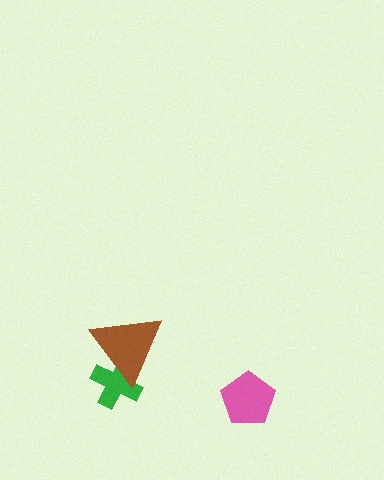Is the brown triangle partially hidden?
No, no other shape covers it.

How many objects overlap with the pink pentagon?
0 objects overlap with the pink pentagon.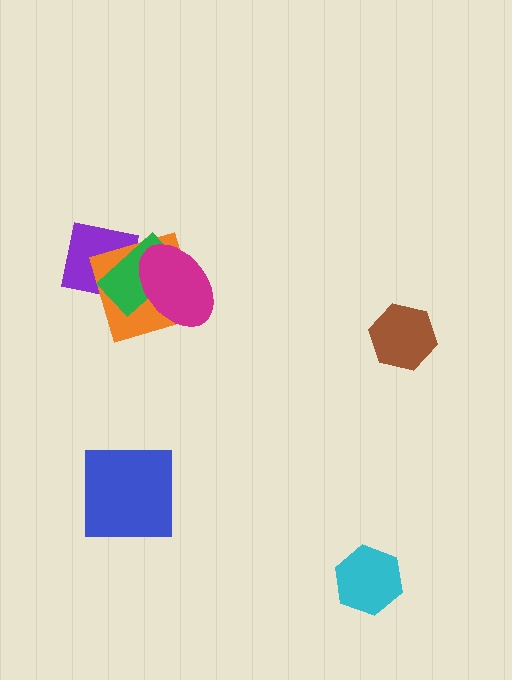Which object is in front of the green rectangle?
The magenta ellipse is in front of the green rectangle.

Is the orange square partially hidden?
Yes, it is partially covered by another shape.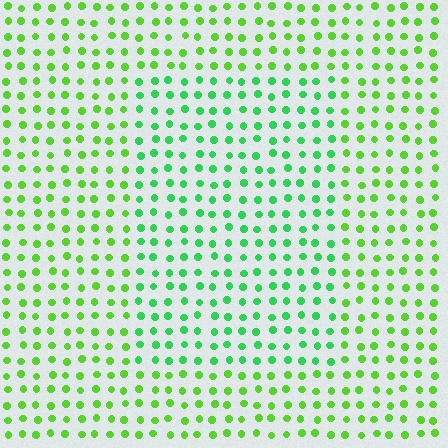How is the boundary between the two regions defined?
The boundary is defined purely by a slight shift in hue (about 29 degrees). Spacing, size, and orientation are identical on both sides.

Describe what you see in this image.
The image is filled with small lime elements in a uniform arrangement. A rectangle-shaped region is visible where the elements are tinted to a slightly different hue, forming a subtle color boundary.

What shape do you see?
I see a rectangle.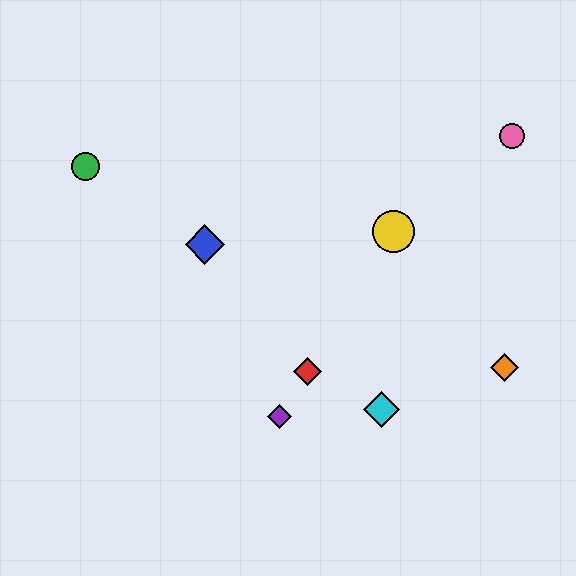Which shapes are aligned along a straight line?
The red diamond, the yellow circle, the purple diamond are aligned along a straight line.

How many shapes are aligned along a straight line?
3 shapes (the red diamond, the yellow circle, the purple diamond) are aligned along a straight line.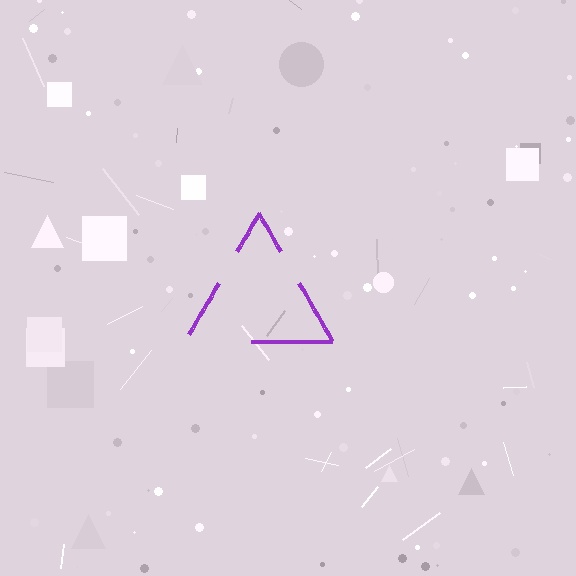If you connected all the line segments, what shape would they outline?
They would outline a triangle.